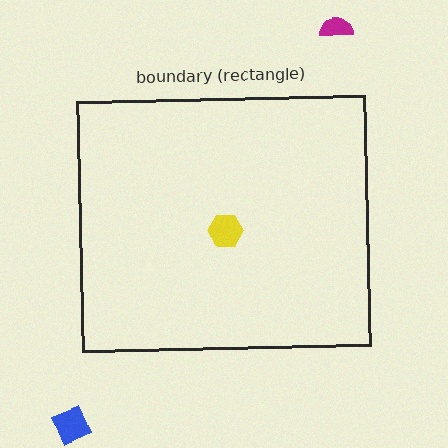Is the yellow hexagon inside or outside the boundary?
Inside.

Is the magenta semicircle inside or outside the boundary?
Outside.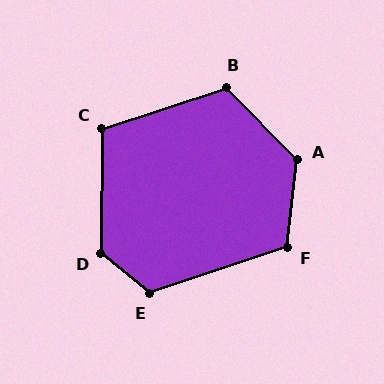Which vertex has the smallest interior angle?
C, at approximately 109 degrees.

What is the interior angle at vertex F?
Approximately 115 degrees (obtuse).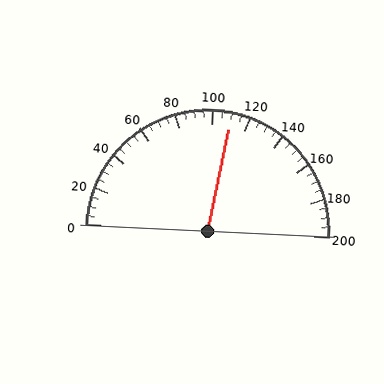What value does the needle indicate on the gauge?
The needle indicates approximately 110.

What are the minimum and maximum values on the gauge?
The gauge ranges from 0 to 200.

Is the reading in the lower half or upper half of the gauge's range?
The reading is in the upper half of the range (0 to 200).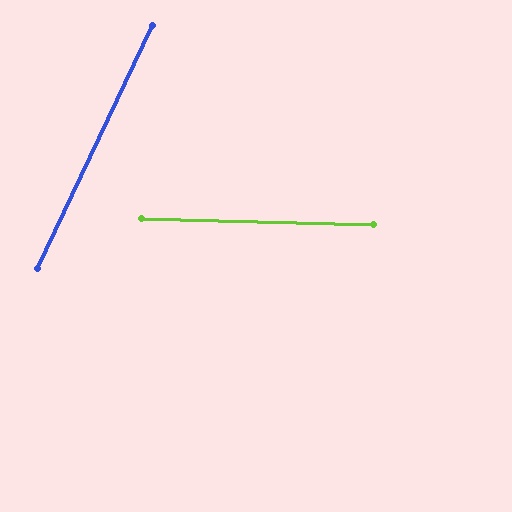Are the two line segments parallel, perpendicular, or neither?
Neither parallel nor perpendicular — they differ by about 66°.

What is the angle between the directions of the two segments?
Approximately 66 degrees.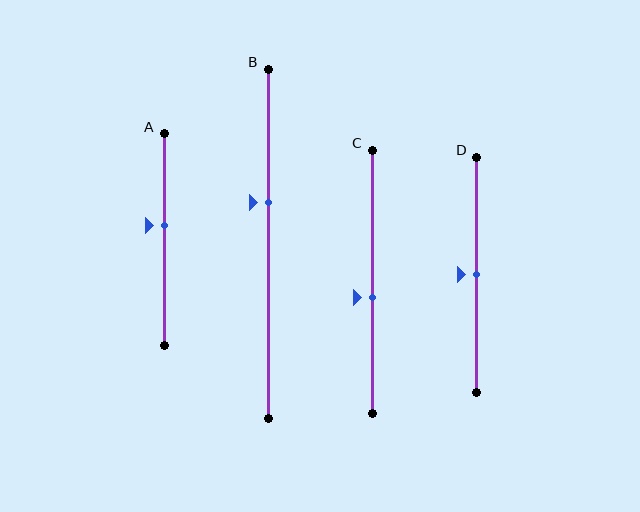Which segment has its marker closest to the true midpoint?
Segment D has its marker closest to the true midpoint.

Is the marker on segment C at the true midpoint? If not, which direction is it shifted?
No, the marker on segment C is shifted downward by about 6% of the segment length.